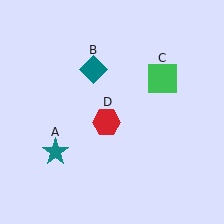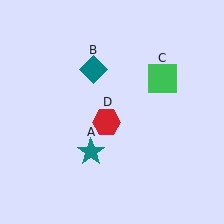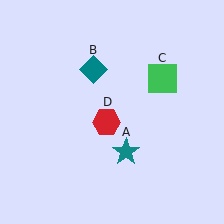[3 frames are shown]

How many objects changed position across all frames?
1 object changed position: teal star (object A).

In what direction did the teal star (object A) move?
The teal star (object A) moved right.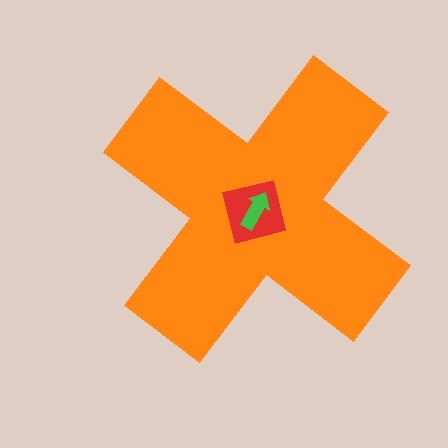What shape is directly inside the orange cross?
The red square.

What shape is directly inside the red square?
The green arrow.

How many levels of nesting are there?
3.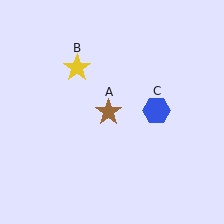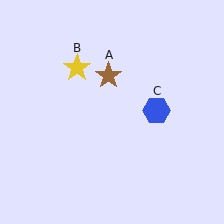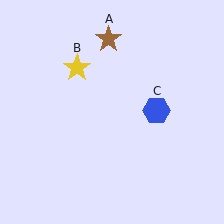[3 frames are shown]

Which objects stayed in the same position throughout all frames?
Yellow star (object B) and blue hexagon (object C) remained stationary.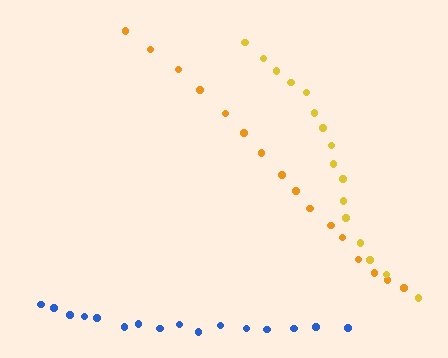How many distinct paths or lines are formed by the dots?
There are 3 distinct paths.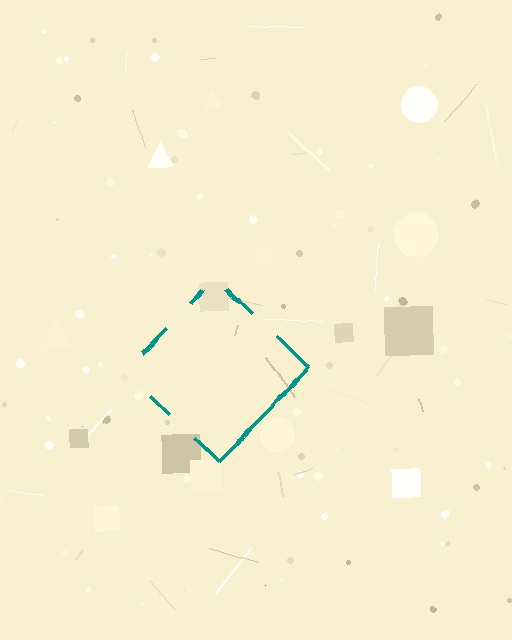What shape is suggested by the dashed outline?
The dashed outline suggests a diamond.